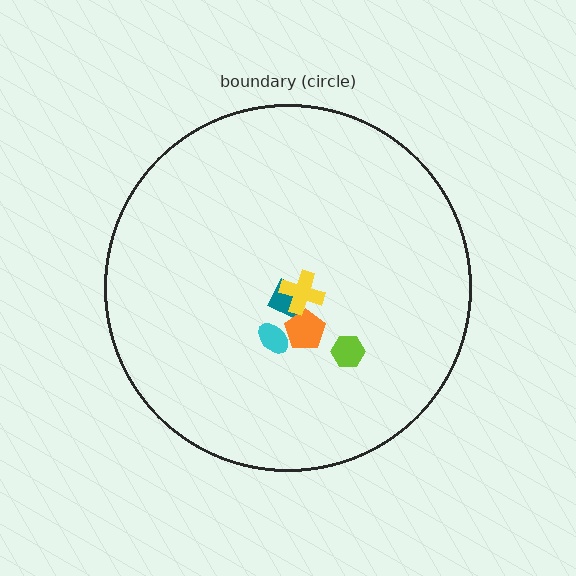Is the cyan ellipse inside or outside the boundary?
Inside.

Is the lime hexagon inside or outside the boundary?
Inside.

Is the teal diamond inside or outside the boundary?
Inside.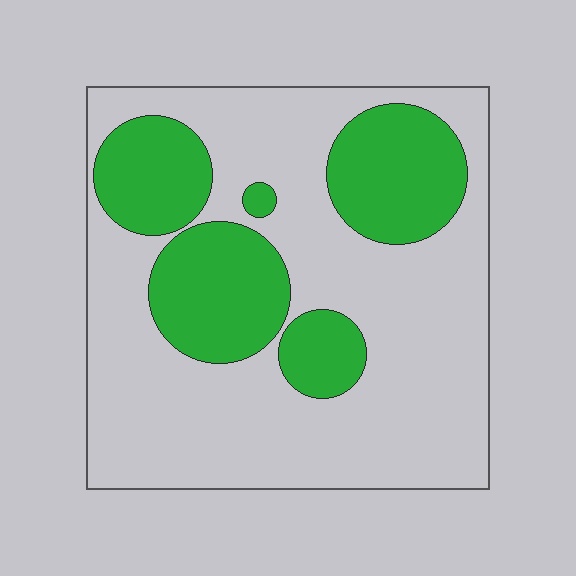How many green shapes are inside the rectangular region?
5.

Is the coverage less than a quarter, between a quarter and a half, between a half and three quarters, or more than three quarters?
Between a quarter and a half.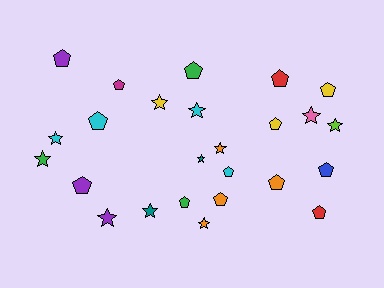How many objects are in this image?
There are 25 objects.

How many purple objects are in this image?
There are 3 purple objects.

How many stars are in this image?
There are 11 stars.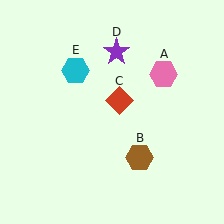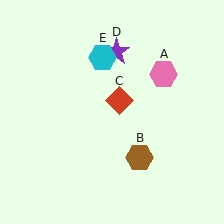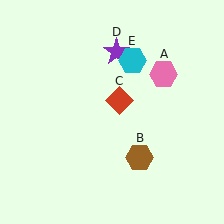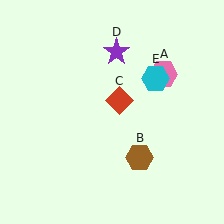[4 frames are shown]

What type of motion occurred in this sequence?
The cyan hexagon (object E) rotated clockwise around the center of the scene.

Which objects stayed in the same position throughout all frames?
Pink hexagon (object A) and brown hexagon (object B) and red diamond (object C) and purple star (object D) remained stationary.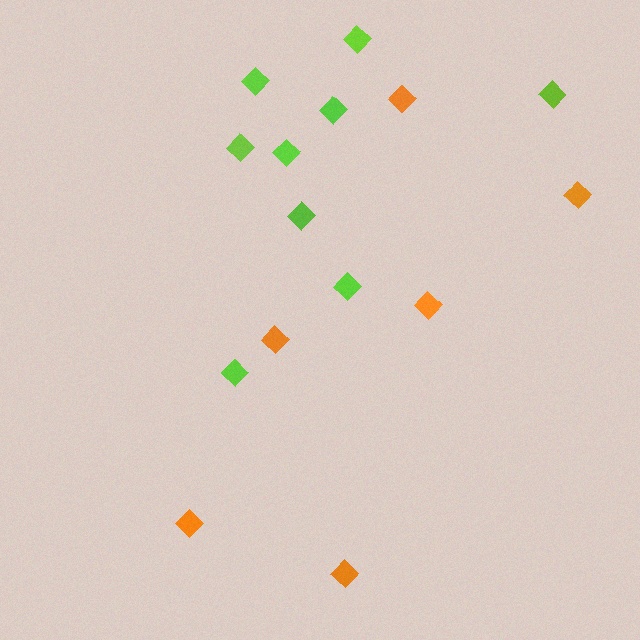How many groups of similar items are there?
There are 2 groups: one group of lime diamonds (9) and one group of orange diamonds (6).